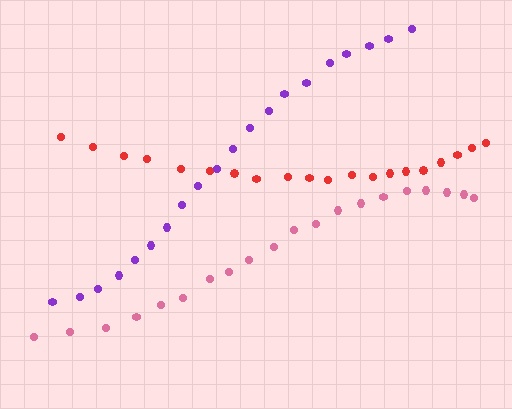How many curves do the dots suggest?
There are 3 distinct paths.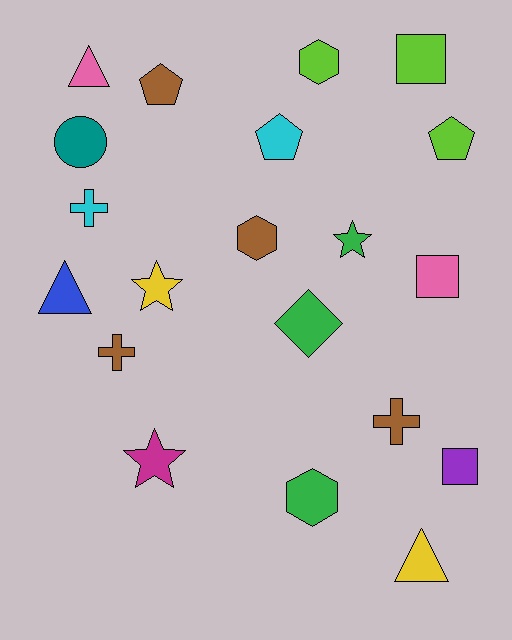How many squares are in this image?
There are 3 squares.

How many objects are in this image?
There are 20 objects.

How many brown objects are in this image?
There are 4 brown objects.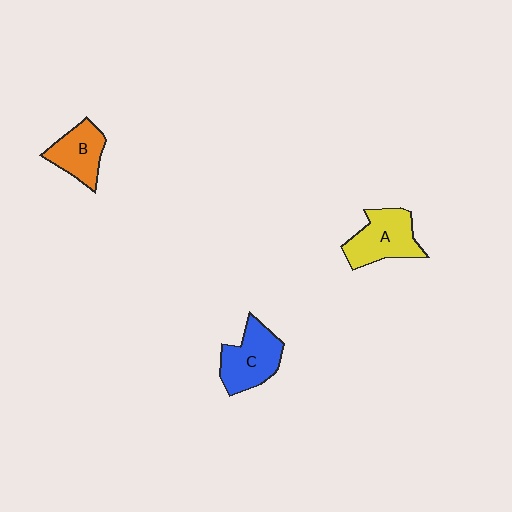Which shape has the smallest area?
Shape B (orange).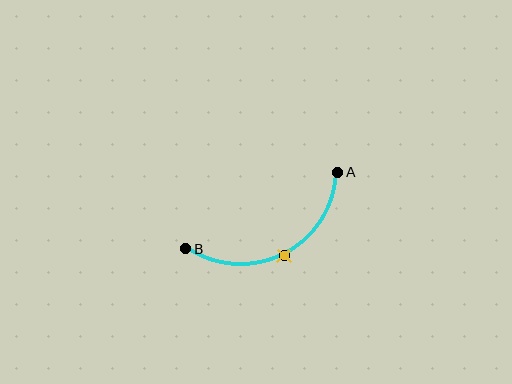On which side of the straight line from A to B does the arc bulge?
The arc bulges below the straight line connecting A and B.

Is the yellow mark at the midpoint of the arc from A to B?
Yes. The yellow mark lies on the arc at equal arc-length from both A and B — it is the arc midpoint.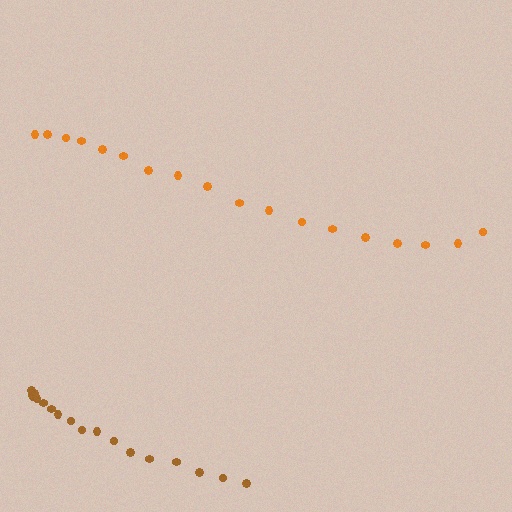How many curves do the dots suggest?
There are 2 distinct paths.